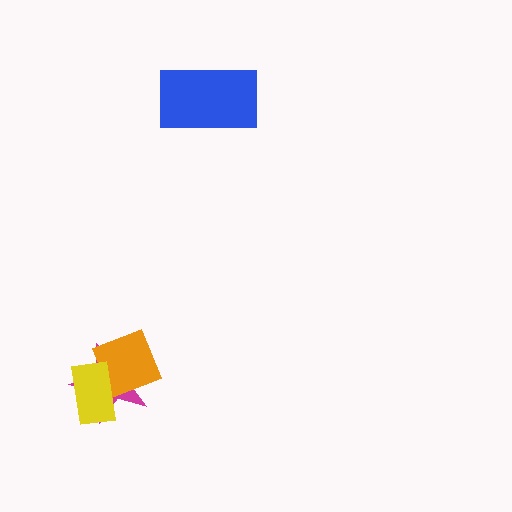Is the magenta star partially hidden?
Yes, it is partially covered by another shape.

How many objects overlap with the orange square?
2 objects overlap with the orange square.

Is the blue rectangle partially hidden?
No, no other shape covers it.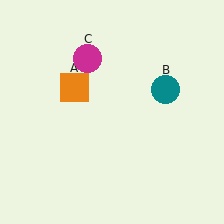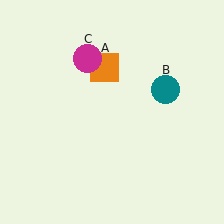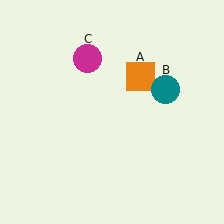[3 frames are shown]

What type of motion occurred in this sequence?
The orange square (object A) rotated clockwise around the center of the scene.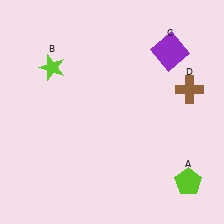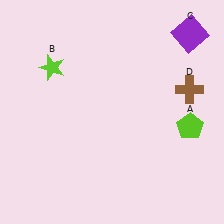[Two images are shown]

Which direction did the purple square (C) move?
The purple square (C) moved right.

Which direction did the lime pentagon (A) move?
The lime pentagon (A) moved up.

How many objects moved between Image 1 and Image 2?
2 objects moved between the two images.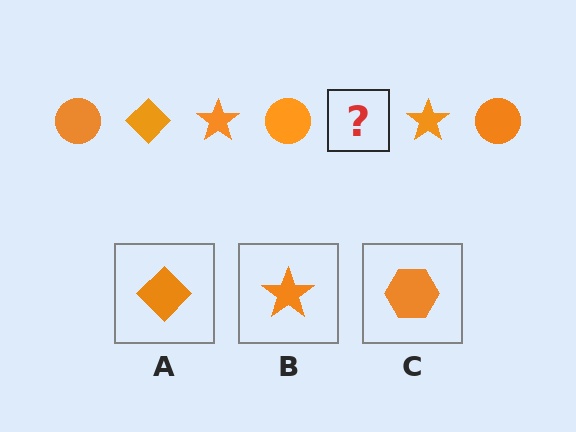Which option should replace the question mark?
Option A.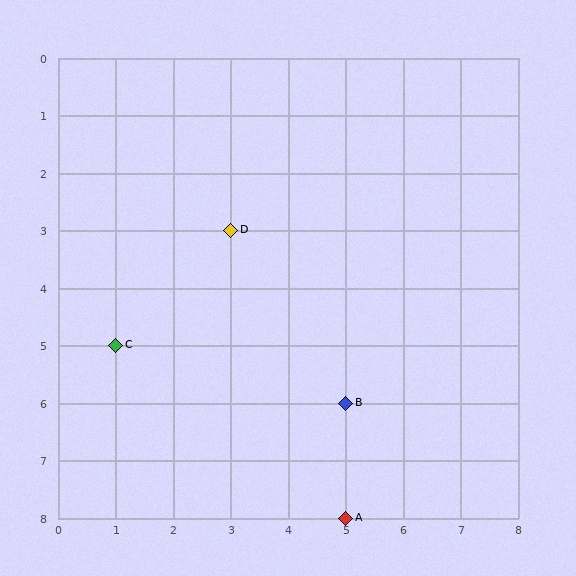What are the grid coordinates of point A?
Point A is at grid coordinates (5, 8).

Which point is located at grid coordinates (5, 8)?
Point A is at (5, 8).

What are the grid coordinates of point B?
Point B is at grid coordinates (5, 6).